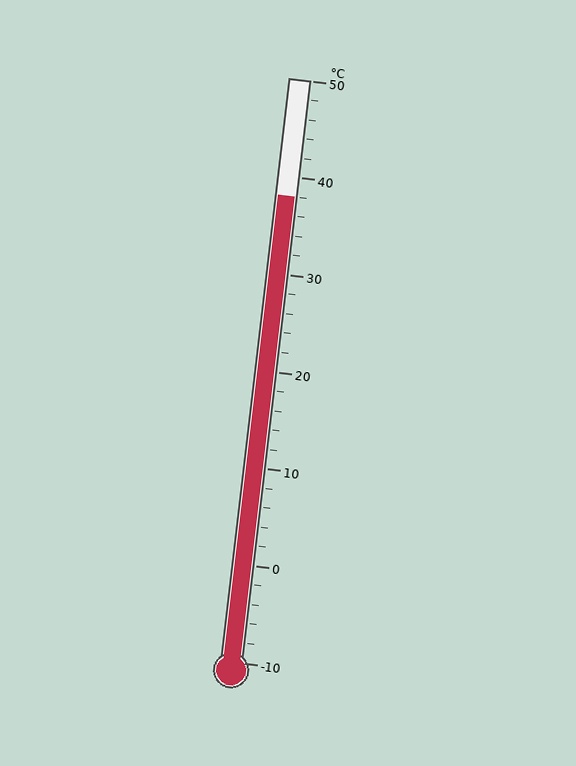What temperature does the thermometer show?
The thermometer shows approximately 38°C.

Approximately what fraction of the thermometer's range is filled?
The thermometer is filled to approximately 80% of its range.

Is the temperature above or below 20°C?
The temperature is above 20°C.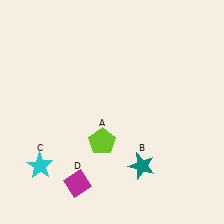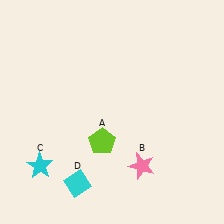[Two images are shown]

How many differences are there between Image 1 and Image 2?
There are 2 differences between the two images.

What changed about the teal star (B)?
In Image 1, B is teal. In Image 2, it changed to pink.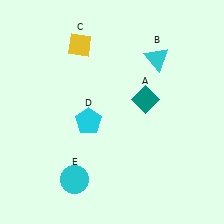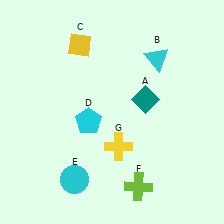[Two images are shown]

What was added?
A lime cross (F), a yellow cross (G) were added in Image 2.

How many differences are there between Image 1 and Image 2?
There are 2 differences between the two images.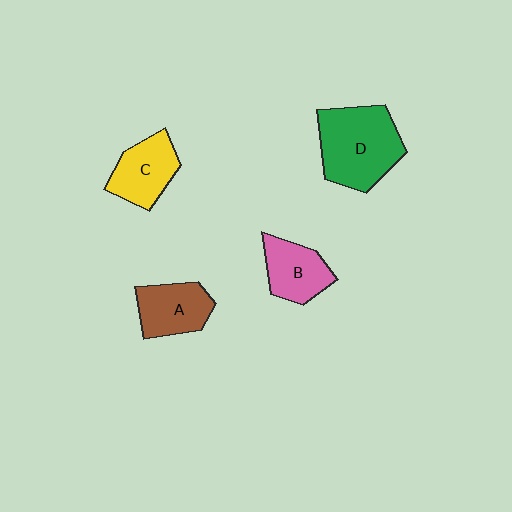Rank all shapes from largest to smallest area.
From largest to smallest: D (green), C (yellow), A (brown), B (pink).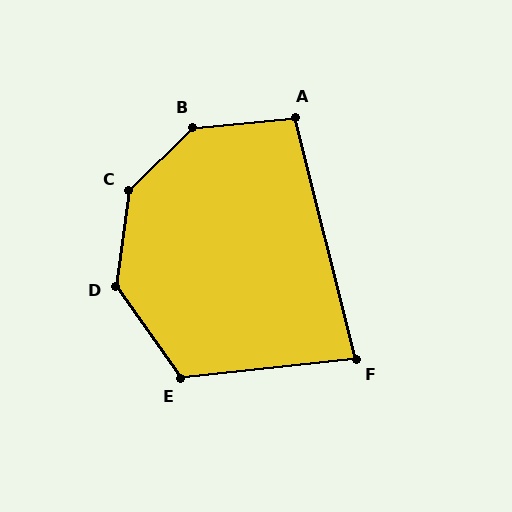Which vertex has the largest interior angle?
C, at approximately 142 degrees.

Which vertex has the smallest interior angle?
F, at approximately 82 degrees.